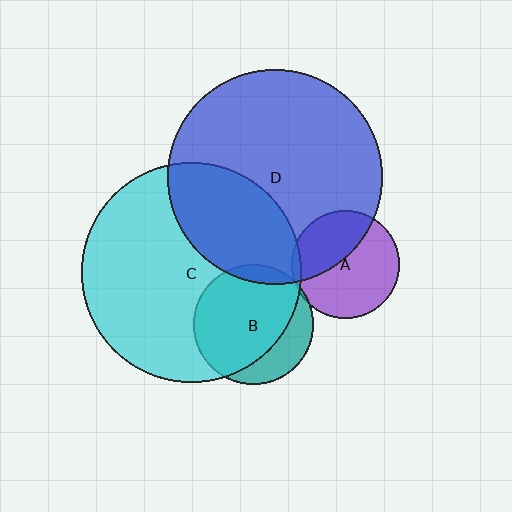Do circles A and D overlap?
Yes.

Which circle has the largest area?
Circle C (cyan).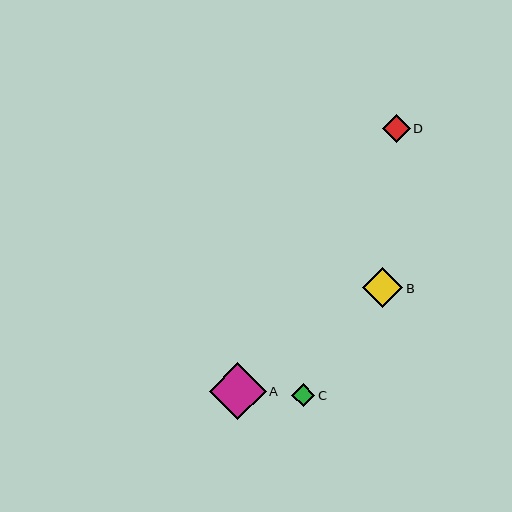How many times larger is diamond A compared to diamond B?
Diamond A is approximately 1.4 times the size of diamond B.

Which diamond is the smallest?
Diamond C is the smallest with a size of approximately 23 pixels.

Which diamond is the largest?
Diamond A is the largest with a size of approximately 57 pixels.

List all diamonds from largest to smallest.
From largest to smallest: A, B, D, C.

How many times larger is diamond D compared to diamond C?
Diamond D is approximately 1.2 times the size of diamond C.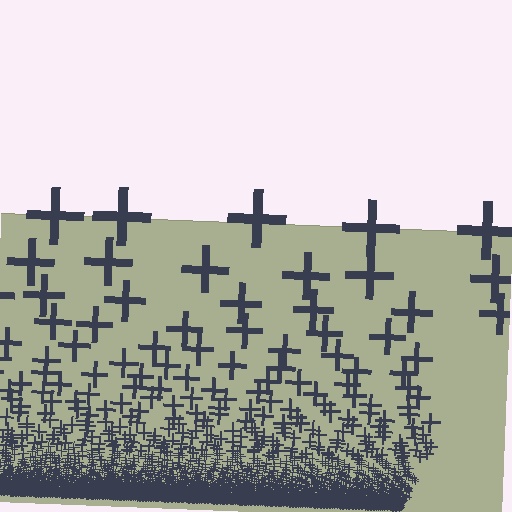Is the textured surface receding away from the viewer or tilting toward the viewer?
The surface appears to tilt toward the viewer. Texture elements get larger and sparser toward the top.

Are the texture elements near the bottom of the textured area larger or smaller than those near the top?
Smaller. The gradient is inverted — elements near the bottom are smaller and denser.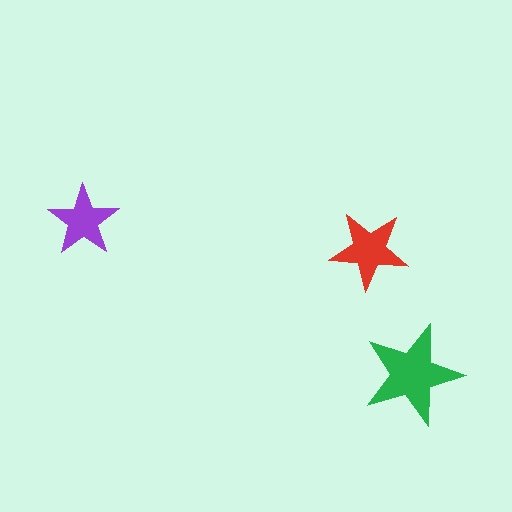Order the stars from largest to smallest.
the green one, the red one, the purple one.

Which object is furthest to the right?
The green star is rightmost.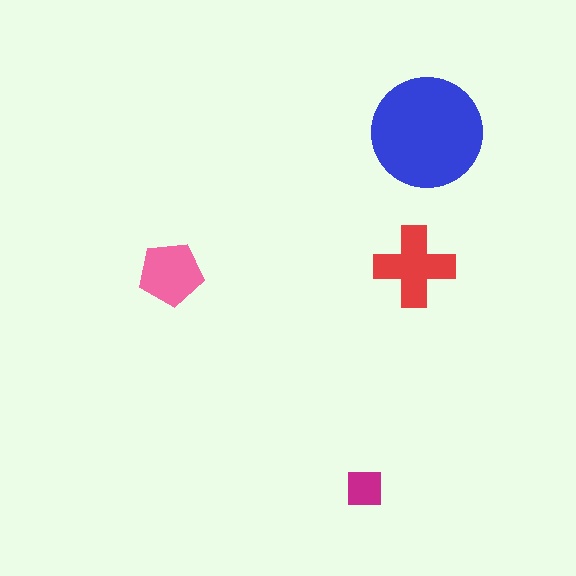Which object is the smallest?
The magenta square.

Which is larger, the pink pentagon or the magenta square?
The pink pentagon.